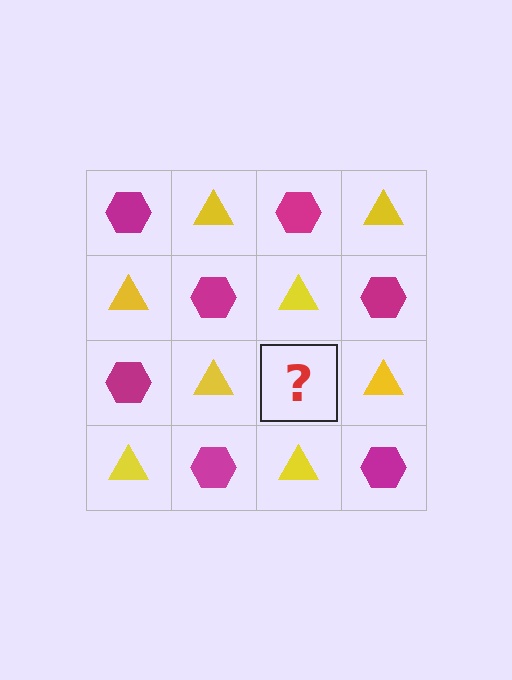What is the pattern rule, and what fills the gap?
The rule is that it alternates magenta hexagon and yellow triangle in a checkerboard pattern. The gap should be filled with a magenta hexagon.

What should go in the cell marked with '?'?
The missing cell should contain a magenta hexagon.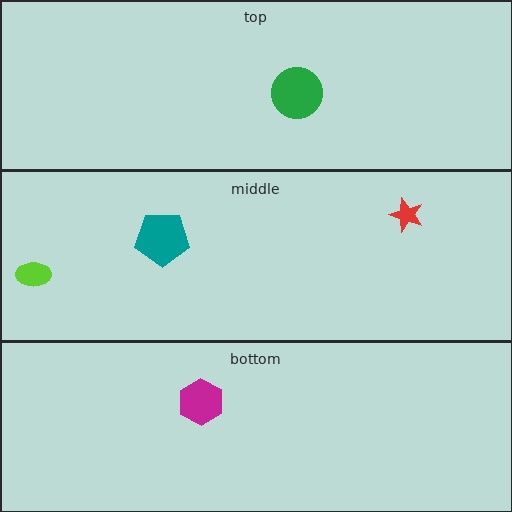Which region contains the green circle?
The top region.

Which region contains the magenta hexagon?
The bottom region.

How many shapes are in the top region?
1.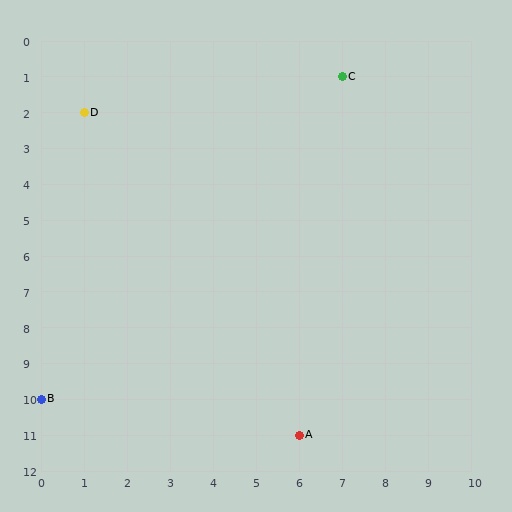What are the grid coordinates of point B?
Point B is at grid coordinates (0, 10).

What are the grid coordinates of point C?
Point C is at grid coordinates (7, 1).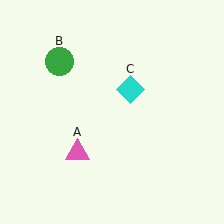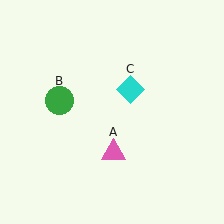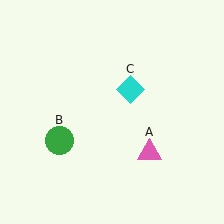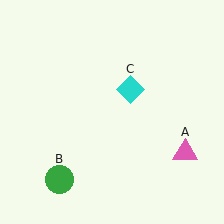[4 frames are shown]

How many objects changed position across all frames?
2 objects changed position: pink triangle (object A), green circle (object B).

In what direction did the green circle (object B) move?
The green circle (object B) moved down.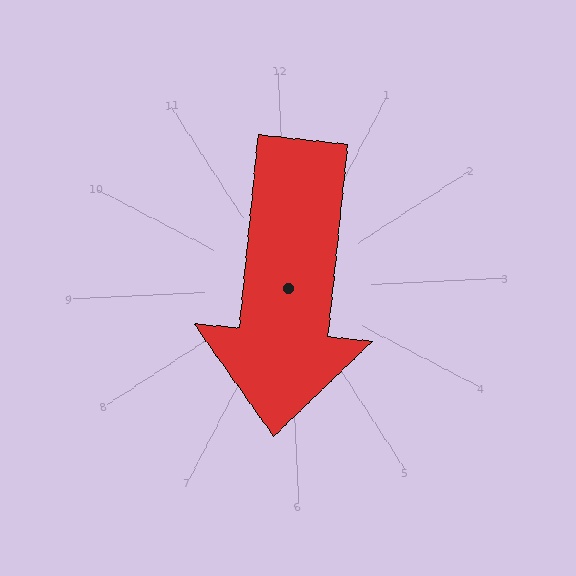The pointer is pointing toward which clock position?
Roughly 6 o'clock.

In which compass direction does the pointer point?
South.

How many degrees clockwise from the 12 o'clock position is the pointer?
Approximately 188 degrees.